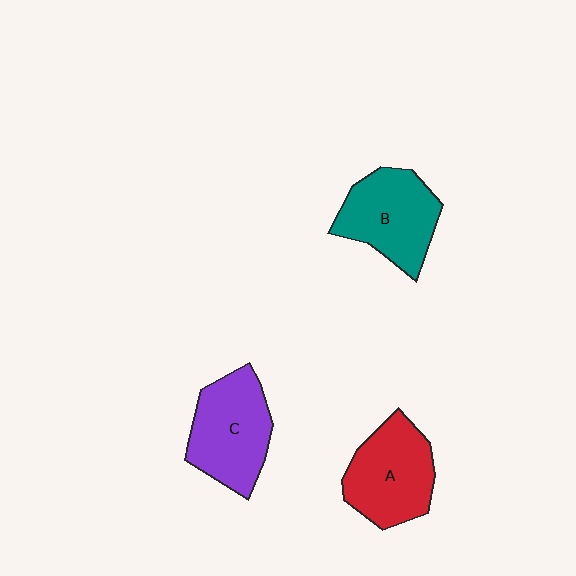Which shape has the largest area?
Shape C (purple).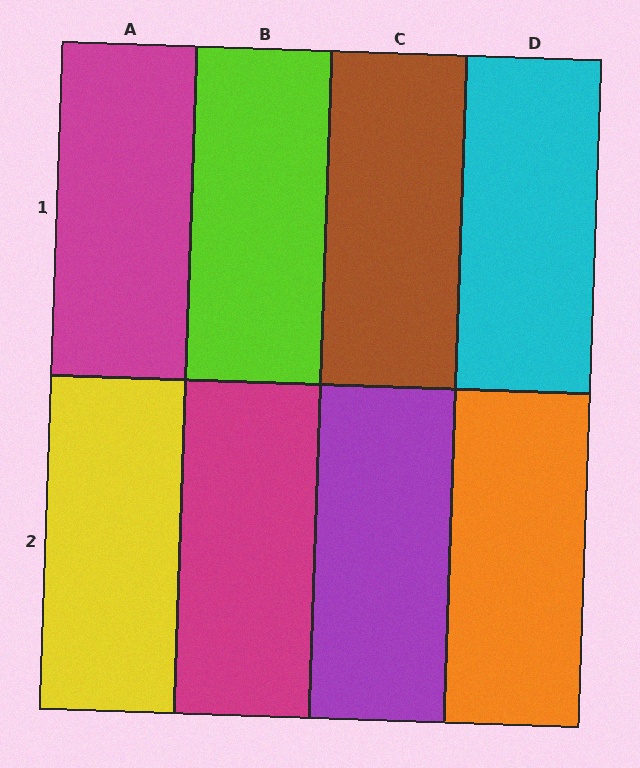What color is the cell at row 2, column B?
Magenta.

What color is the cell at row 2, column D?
Orange.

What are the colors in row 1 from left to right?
Magenta, lime, brown, cyan.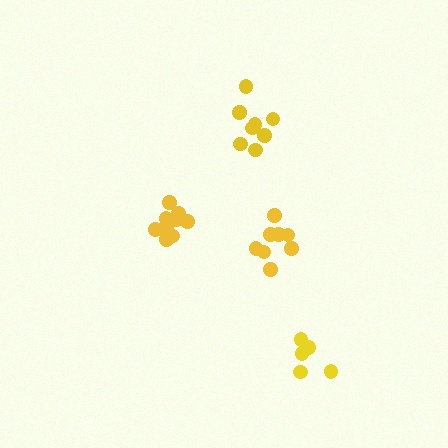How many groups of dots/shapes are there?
There are 4 groups.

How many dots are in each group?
Group 1: 8 dots, Group 2: 8 dots, Group 3: 9 dots, Group 4: 5 dots (30 total).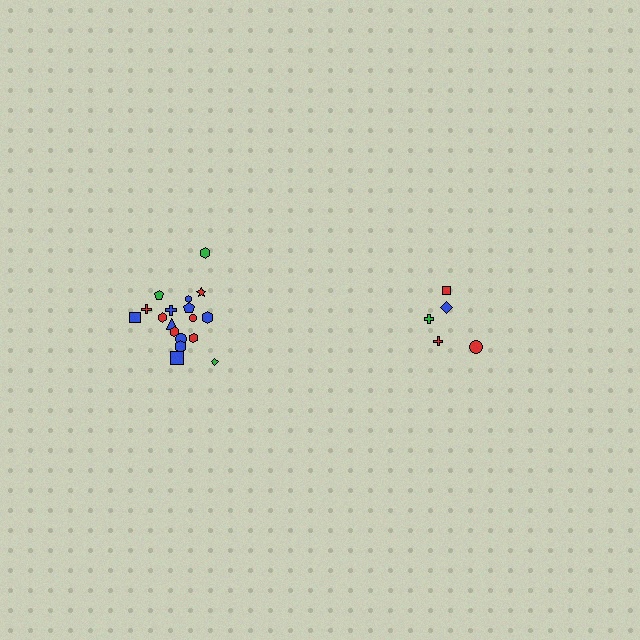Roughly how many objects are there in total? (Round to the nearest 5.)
Roughly 25 objects in total.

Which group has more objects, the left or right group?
The left group.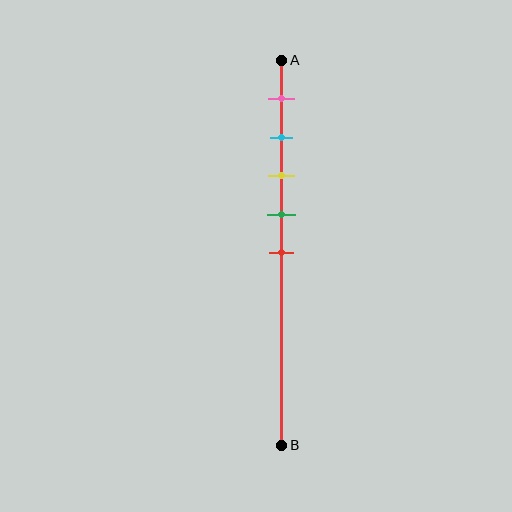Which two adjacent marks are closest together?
The cyan and yellow marks are the closest adjacent pair.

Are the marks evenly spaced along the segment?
Yes, the marks are approximately evenly spaced.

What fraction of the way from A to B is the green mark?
The green mark is approximately 40% (0.4) of the way from A to B.